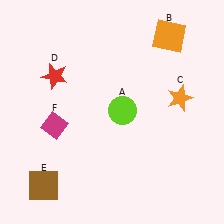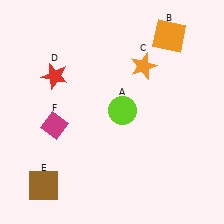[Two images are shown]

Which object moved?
The orange star (C) moved left.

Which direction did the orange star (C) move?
The orange star (C) moved left.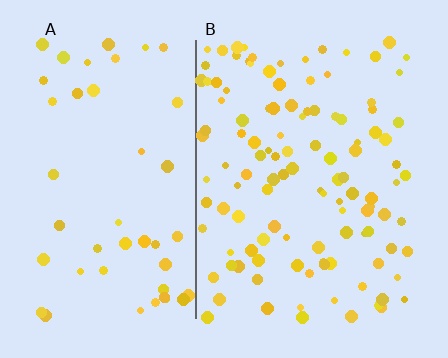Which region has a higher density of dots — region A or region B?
B (the right).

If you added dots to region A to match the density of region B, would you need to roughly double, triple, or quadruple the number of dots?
Approximately double.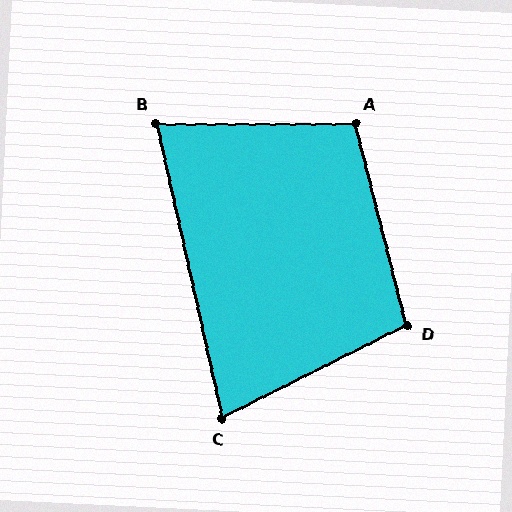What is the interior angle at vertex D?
Approximately 103 degrees (obtuse).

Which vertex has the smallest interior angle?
C, at approximately 76 degrees.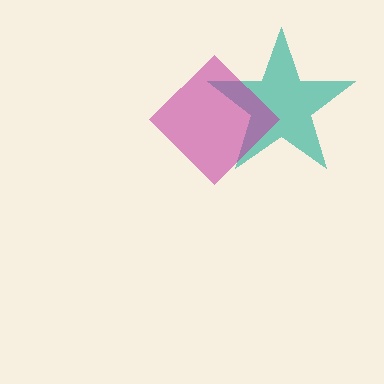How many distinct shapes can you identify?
There are 2 distinct shapes: a teal star, a magenta diamond.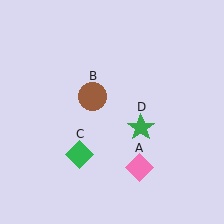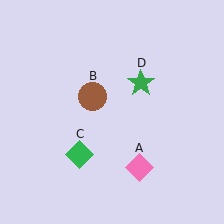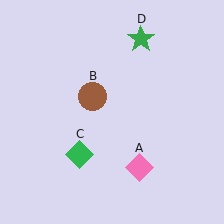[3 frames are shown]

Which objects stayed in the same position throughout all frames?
Pink diamond (object A) and brown circle (object B) and green diamond (object C) remained stationary.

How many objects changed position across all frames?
1 object changed position: green star (object D).